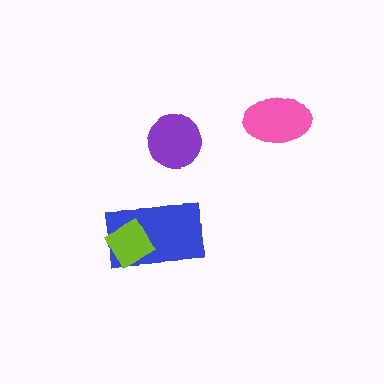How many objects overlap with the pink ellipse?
0 objects overlap with the pink ellipse.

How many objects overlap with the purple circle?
0 objects overlap with the purple circle.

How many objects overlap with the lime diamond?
1 object overlaps with the lime diamond.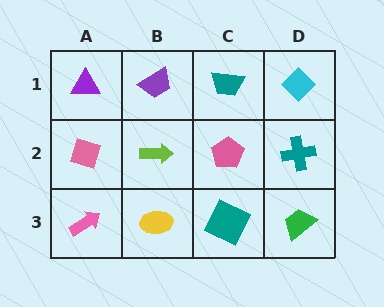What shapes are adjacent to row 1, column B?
A lime arrow (row 2, column B), a purple triangle (row 1, column A), a teal trapezoid (row 1, column C).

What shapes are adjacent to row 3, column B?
A lime arrow (row 2, column B), a pink arrow (row 3, column A), a teal square (row 3, column C).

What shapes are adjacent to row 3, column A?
A pink diamond (row 2, column A), a yellow ellipse (row 3, column B).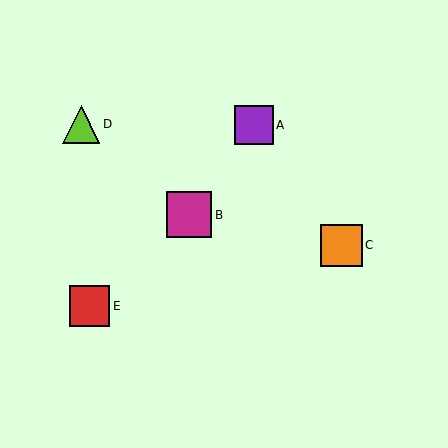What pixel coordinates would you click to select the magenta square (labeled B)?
Click at (189, 215) to select the magenta square B.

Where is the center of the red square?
The center of the red square is at (90, 306).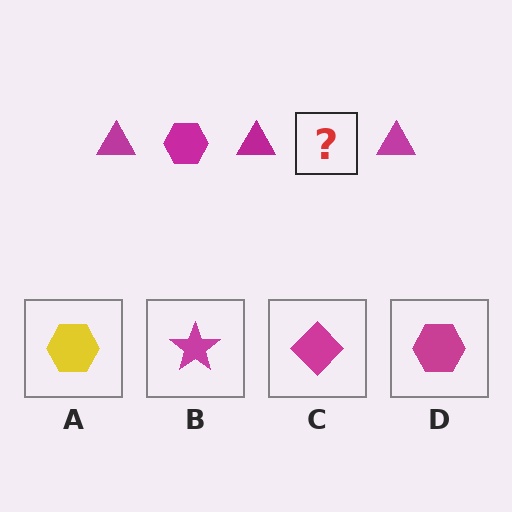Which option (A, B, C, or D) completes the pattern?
D.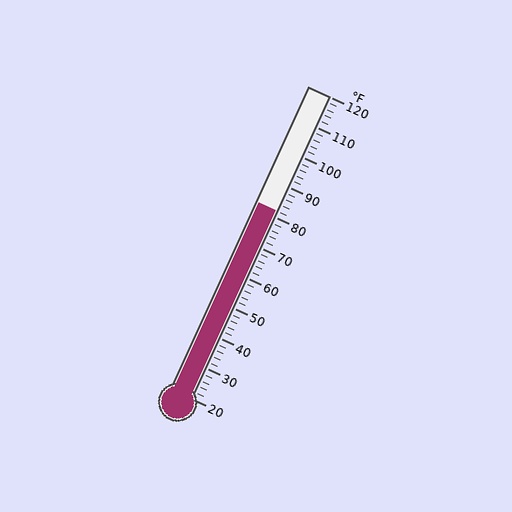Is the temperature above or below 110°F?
The temperature is below 110°F.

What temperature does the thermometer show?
The thermometer shows approximately 82°F.